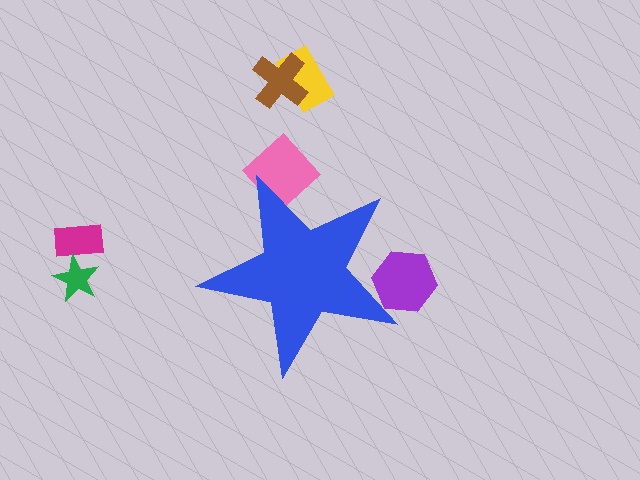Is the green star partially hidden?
No, the green star is fully visible.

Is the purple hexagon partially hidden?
Yes, the purple hexagon is partially hidden behind the blue star.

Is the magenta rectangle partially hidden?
No, the magenta rectangle is fully visible.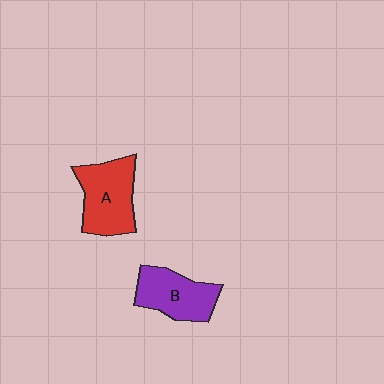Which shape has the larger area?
Shape A (red).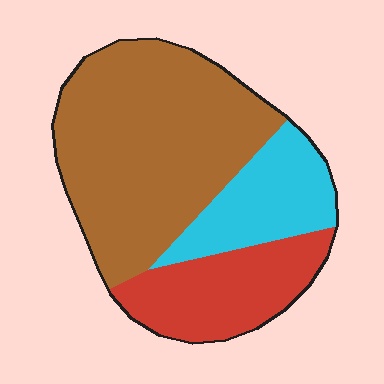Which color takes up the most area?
Brown, at roughly 55%.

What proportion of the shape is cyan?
Cyan covers around 20% of the shape.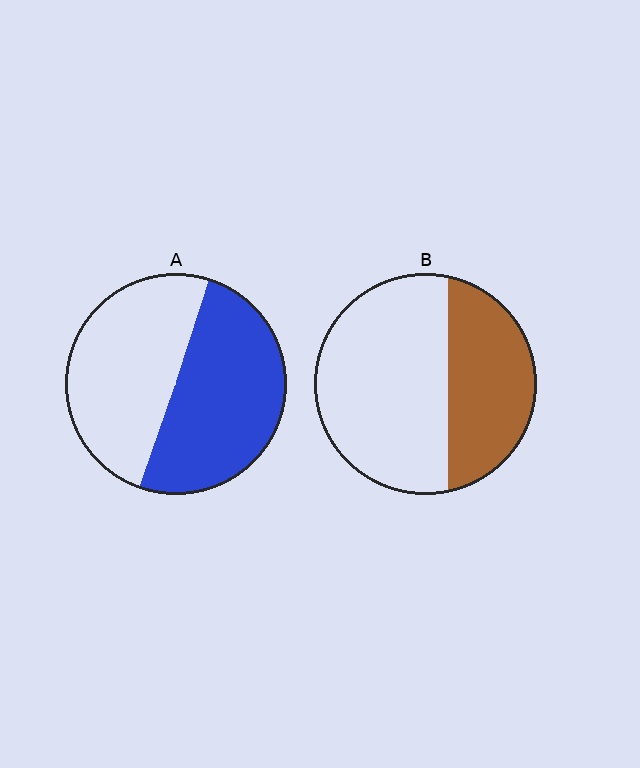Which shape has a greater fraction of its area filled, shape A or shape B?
Shape A.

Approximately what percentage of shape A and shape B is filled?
A is approximately 50% and B is approximately 35%.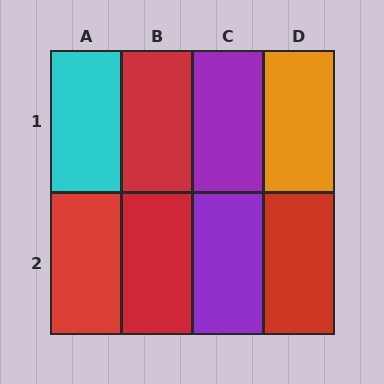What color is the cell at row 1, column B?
Red.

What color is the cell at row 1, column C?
Purple.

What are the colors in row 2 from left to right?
Red, red, purple, red.